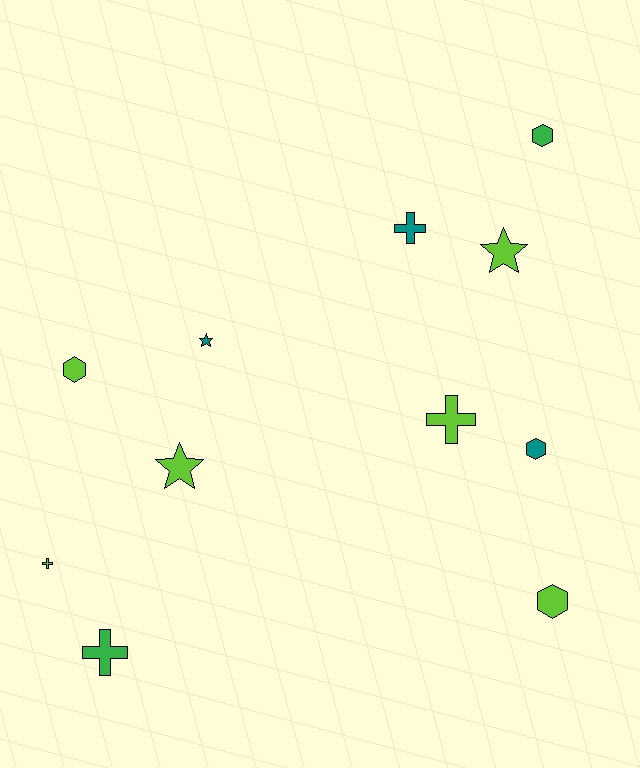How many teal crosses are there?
There is 1 teal cross.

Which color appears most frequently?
Lime, with 6 objects.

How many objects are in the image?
There are 11 objects.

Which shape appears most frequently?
Hexagon, with 4 objects.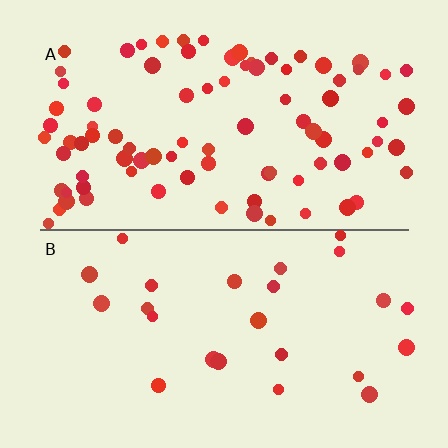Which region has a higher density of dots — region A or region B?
A (the top).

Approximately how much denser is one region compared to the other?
Approximately 3.4× — region A over region B.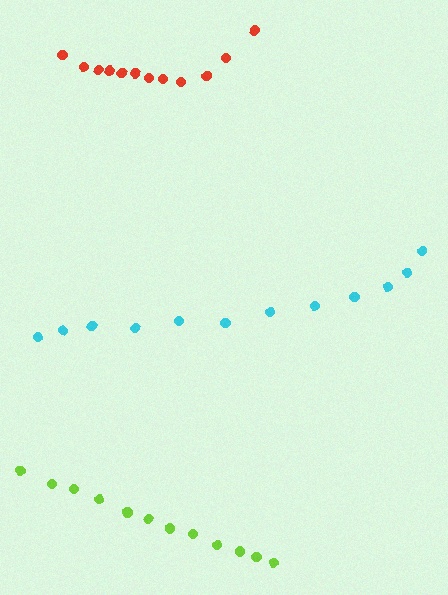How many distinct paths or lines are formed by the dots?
There are 3 distinct paths.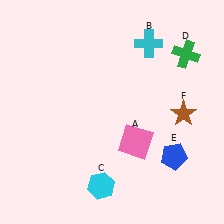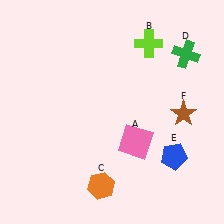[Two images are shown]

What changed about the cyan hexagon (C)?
In Image 1, C is cyan. In Image 2, it changed to orange.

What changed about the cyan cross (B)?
In Image 1, B is cyan. In Image 2, it changed to lime.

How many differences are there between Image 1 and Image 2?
There are 2 differences between the two images.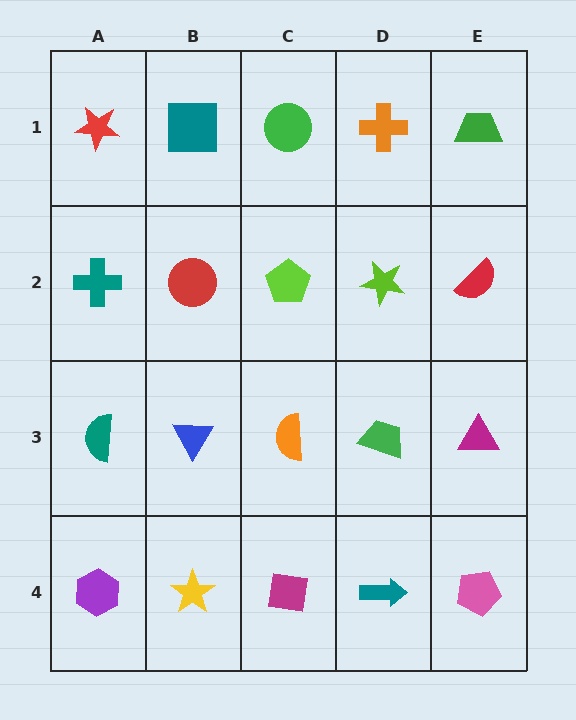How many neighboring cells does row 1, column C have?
3.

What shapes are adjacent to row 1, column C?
A lime pentagon (row 2, column C), a teal square (row 1, column B), an orange cross (row 1, column D).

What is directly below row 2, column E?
A magenta triangle.